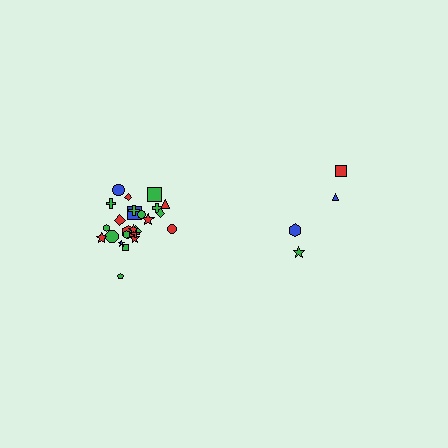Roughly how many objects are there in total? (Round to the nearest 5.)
Roughly 30 objects in total.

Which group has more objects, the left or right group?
The left group.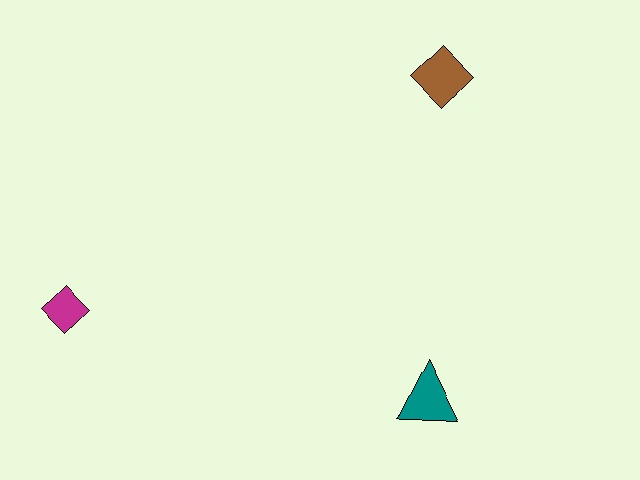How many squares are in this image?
There are no squares.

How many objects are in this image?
There are 3 objects.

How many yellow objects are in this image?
There are no yellow objects.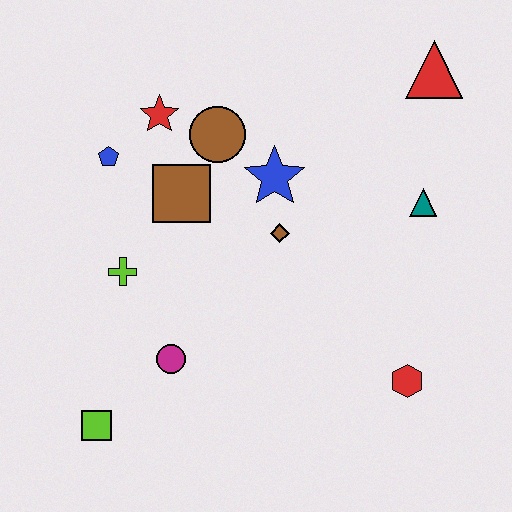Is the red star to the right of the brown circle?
No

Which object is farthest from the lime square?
The red triangle is farthest from the lime square.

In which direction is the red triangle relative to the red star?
The red triangle is to the right of the red star.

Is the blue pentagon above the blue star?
Yes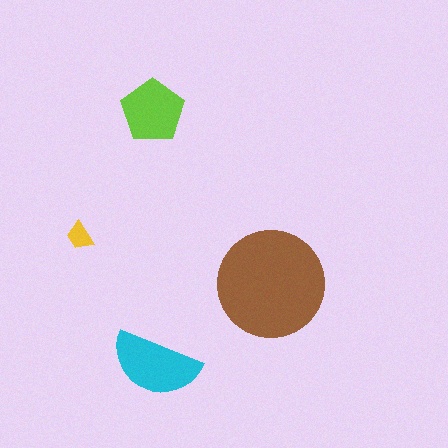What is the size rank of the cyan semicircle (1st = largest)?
2nd.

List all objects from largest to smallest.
The brown circle, the cyan semicircle, the lime pentagon, the yellow trapezoid.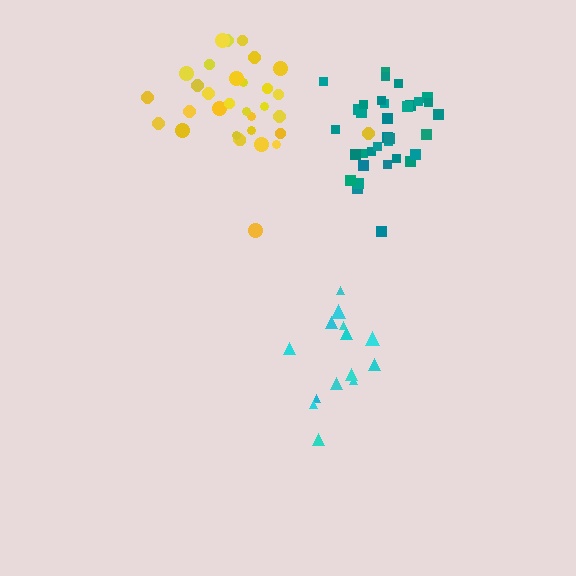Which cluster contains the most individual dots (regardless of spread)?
Teal (34).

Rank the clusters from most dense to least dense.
teal, yellow, cyan.